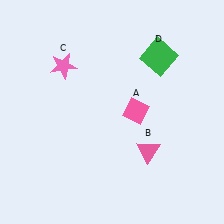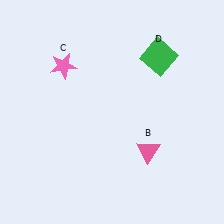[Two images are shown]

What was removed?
The pink diamond (A) was removed in Image 2.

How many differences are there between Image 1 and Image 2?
There is 1 difference between the two images.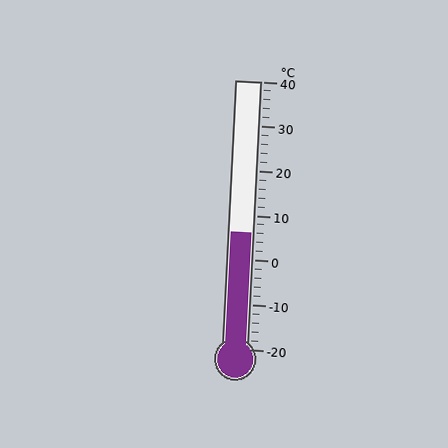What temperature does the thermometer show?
The thermometer shows approximately 6°C.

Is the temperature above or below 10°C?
The temperature is below 10°C.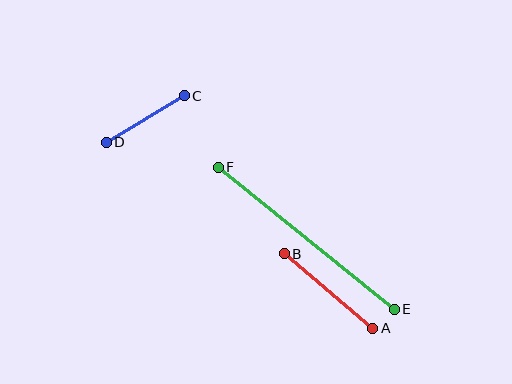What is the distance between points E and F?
The distance is approximately 226 pixels.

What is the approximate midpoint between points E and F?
The midpoint is at approximately (306, 238) pixels.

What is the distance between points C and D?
The distance is approximately 91 pixels.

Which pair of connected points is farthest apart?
Points E and F are farthest apart.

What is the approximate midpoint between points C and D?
The midpoint is at approximately (145, 119) pixels.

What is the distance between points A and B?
The distance is approximately 116 pixels.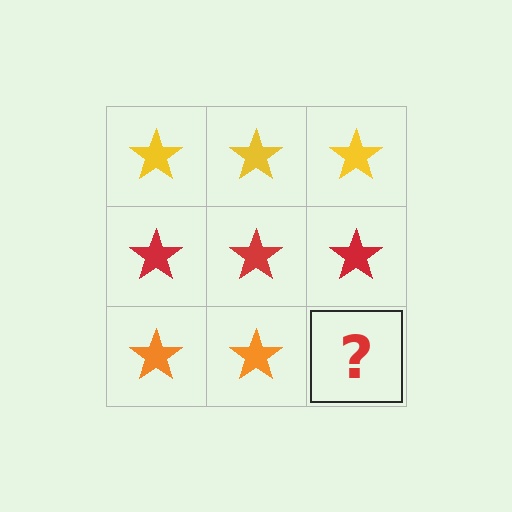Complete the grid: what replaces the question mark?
The question mark should be replaced with an orange star.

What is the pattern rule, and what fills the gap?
The rule is that each row has a consistent color. The gap should be filled with an orange star.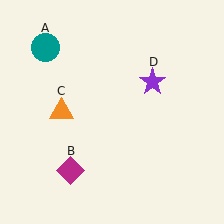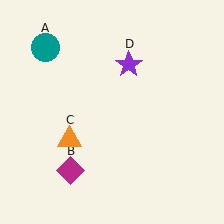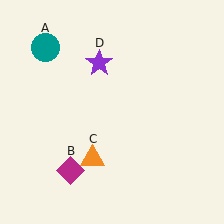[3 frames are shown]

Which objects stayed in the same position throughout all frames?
Teal circle (object A) and magenta diamond (object B) remained stationary.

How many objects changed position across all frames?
2 objects changed position: orange triangle (object C), purple star (object D).